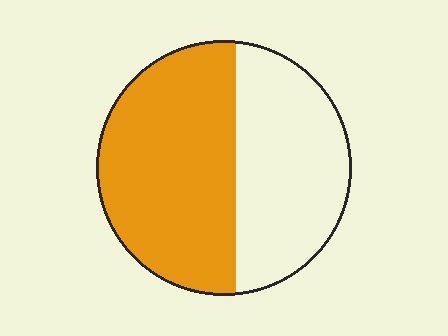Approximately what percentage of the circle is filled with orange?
Approximately 55%.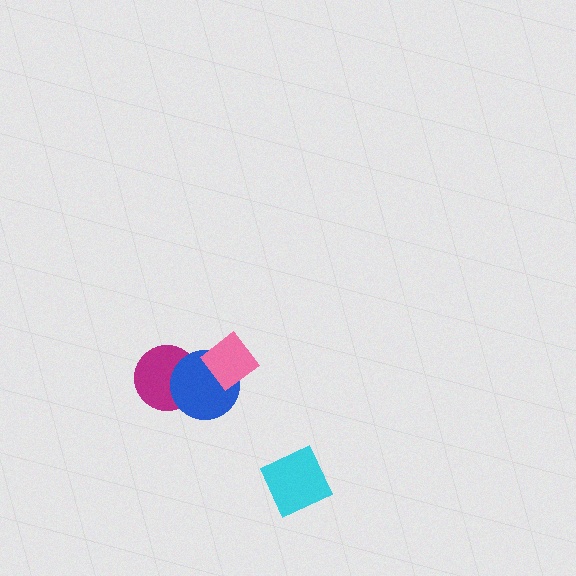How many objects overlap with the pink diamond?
1 object overlaps with the pink diamond.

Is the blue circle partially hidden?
Yes, it is partially covered by another shape.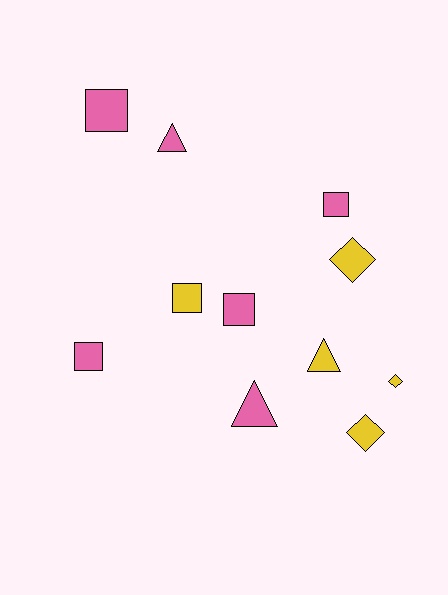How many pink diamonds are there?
There are no pink diamonds.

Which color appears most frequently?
Pink, with 6 objects.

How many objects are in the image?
There are 11 objects.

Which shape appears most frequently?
Square, with 5 objects.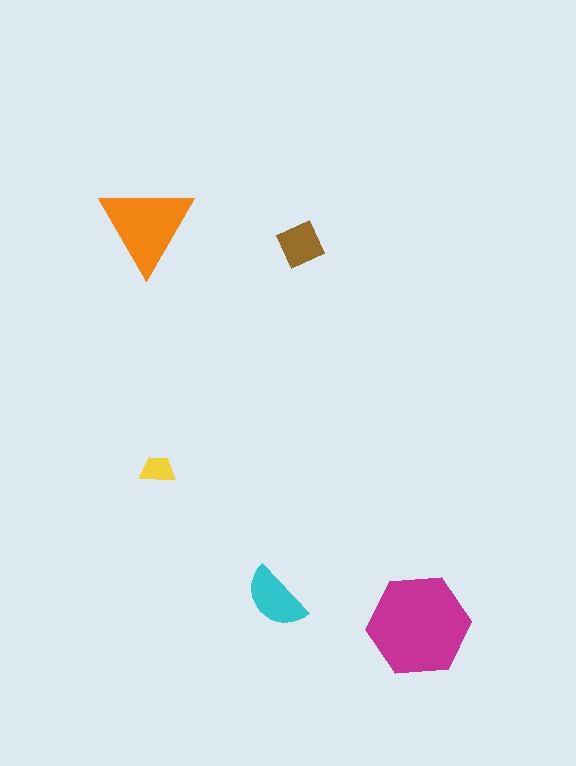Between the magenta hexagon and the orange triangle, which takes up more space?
The magenta hexagon.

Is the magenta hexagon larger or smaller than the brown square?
Larger.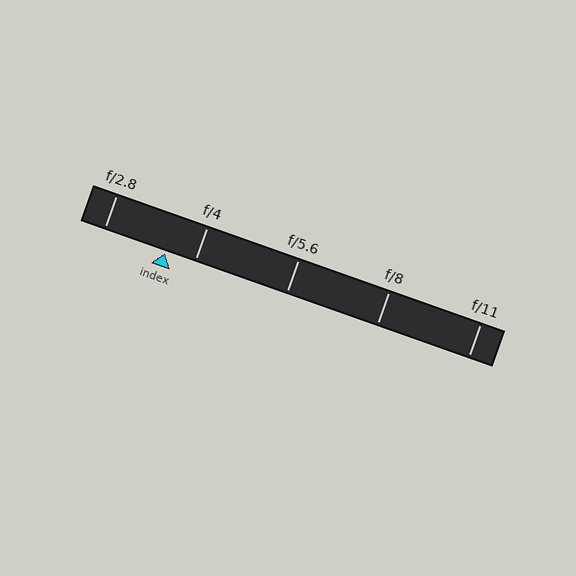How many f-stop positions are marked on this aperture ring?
There are 5 f-stop positions marked.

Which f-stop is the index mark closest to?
The index mark is closest to f/4.